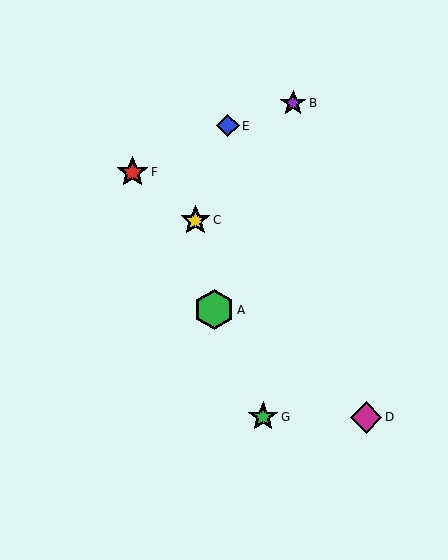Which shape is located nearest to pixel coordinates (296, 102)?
The purple star (labeled B) at (293, 103) is nearest to that location.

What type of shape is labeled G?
Shape G is a green star.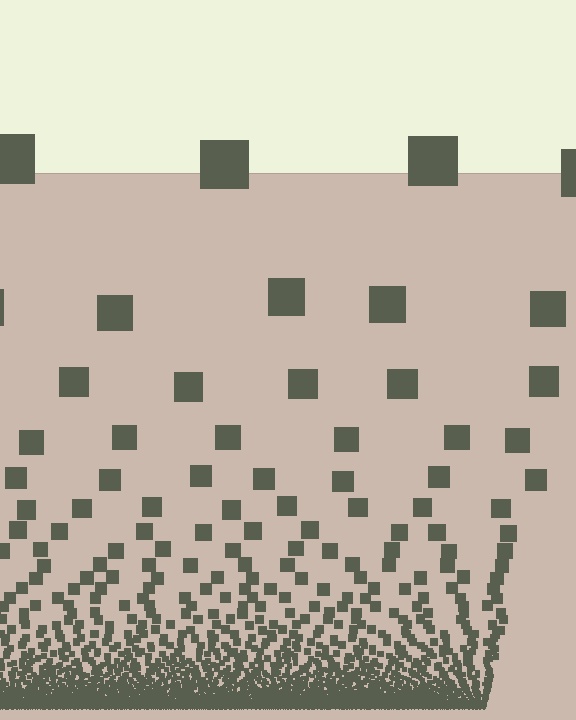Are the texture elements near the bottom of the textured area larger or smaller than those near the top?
Smaller. The gradient is inverted — elements near the bottom are smaller and denser.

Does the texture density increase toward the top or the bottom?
Density increases toward the bottom.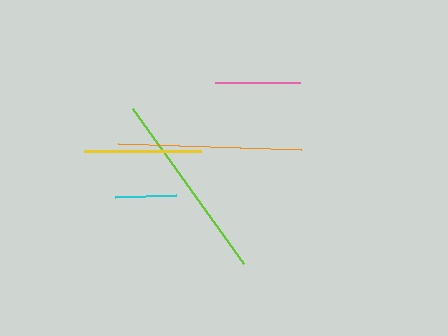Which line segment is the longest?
The lime line is the longest at approximately 190 pixels.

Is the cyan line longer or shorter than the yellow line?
The yellow line is longer than the cyan line.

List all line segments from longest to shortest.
From longest to shortest: lime, orange, yellow, pink, cyan.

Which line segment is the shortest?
The cyan line is the shortest at approximately 62 pixels.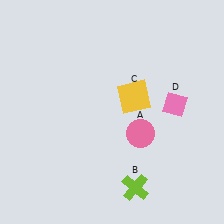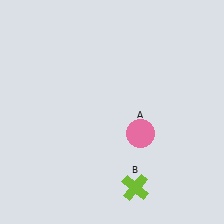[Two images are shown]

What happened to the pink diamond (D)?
The pink diamond (D) was removed in Image 2. It was in the top-right area of Image 1.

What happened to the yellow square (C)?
The yellow square (C) was removed in Image 2. It was in the top-right area of Image 1.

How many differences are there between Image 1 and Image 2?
There are 2 differences between the two images.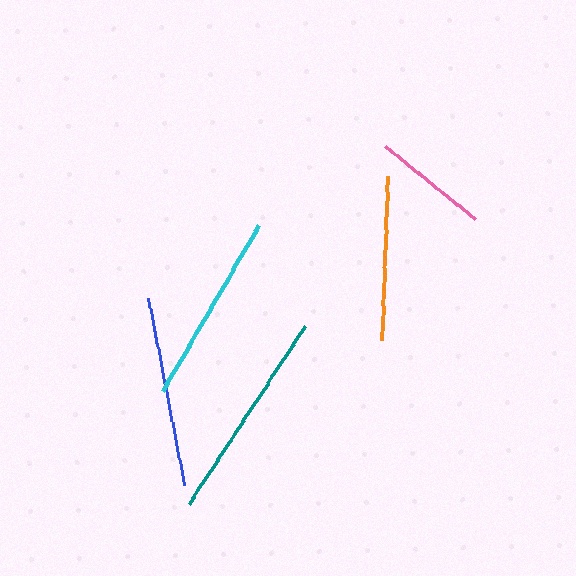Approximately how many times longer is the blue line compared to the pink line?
The blue line is approximately 1.7 times the length of the pink line.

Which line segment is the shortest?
The pink line is the shortest at approximately 116 pixels.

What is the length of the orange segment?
The orange segment is approximately 163 pixels long.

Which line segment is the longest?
The teal line is the longest at approximately 213 pixels.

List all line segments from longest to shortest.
From longest to shortest: teal, cyan, blue, orange, pink.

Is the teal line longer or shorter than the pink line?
The teal line is longer than the pink line.